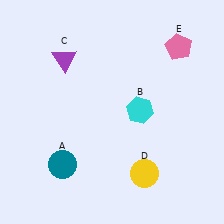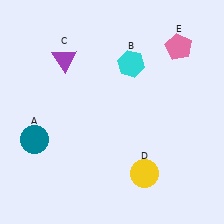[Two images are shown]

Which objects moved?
The objects that moved are: the teal circle (A), the cyan hexagon (B).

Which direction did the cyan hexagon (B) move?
The cyan hexagon (B) moved up.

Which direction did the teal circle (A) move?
The teal circle (A) moved left.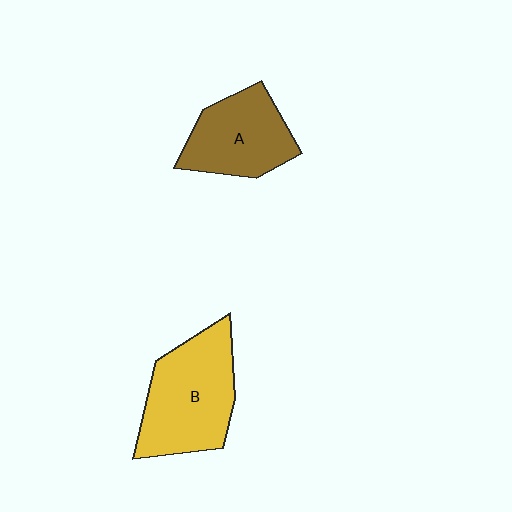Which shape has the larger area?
Shape B (yellow).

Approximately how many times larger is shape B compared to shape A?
Approximately 1.3 times.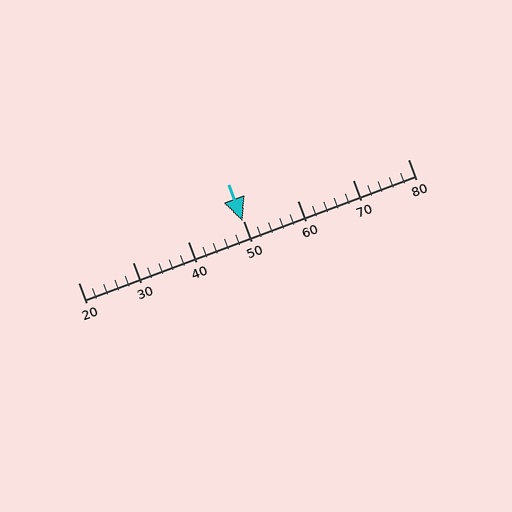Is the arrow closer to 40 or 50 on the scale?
The arrow is closer to 50.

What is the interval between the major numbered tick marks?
The major tick marks are spaced 10 units apart.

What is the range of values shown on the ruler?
The ruler shows values from 20 to 80.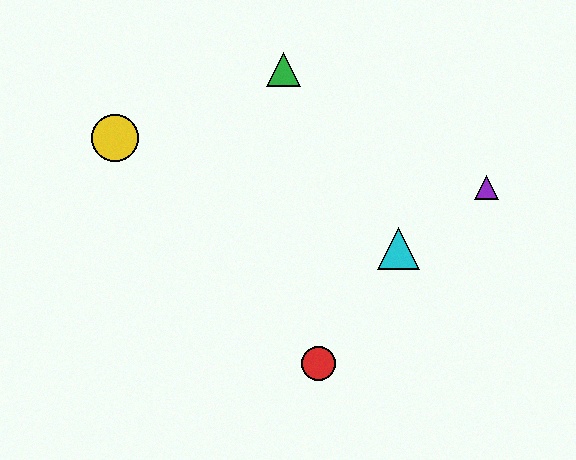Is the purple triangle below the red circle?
No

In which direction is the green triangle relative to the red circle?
The green triangle is above the red circle.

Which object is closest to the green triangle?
The yellow circle is closest to the green triangle.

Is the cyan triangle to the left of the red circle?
No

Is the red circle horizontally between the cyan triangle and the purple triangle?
No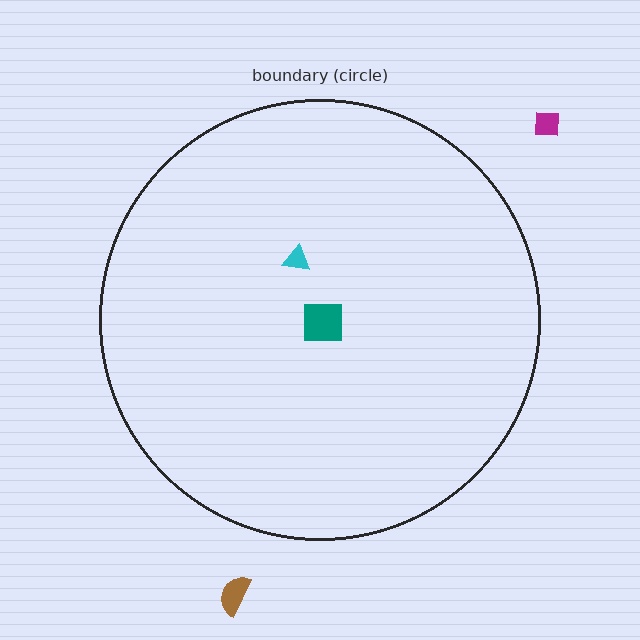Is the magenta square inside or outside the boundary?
Outside.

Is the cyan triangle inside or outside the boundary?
Inside.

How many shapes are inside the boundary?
2 inside, 2 outside.